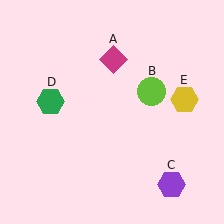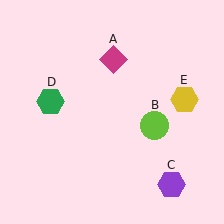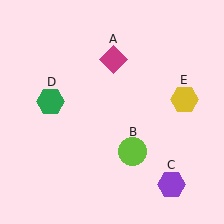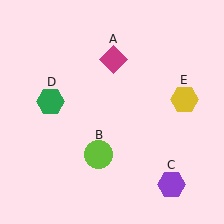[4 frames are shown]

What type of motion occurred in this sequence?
The lime circle (object B) rotated clockwise around the center of the scene.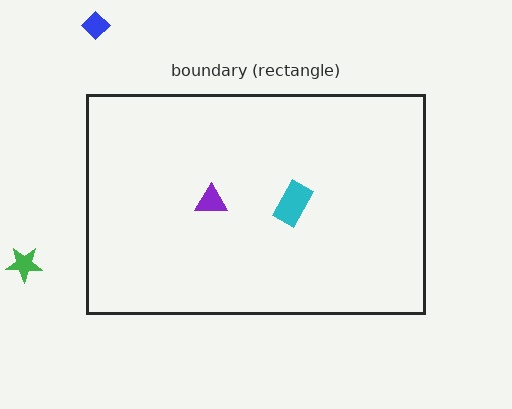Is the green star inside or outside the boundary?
Outside.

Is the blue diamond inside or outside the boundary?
Outside.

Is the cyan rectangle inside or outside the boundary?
Inside.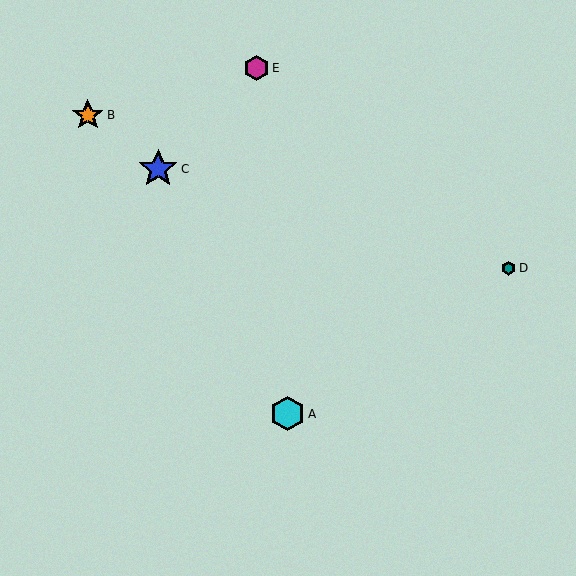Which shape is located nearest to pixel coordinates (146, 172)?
The blue star (labeled C) at (158, 169) is nearest to that location.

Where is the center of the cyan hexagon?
The center of the cyan hexagon is at (287, 414).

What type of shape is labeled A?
Shape A is a cyan hexagon.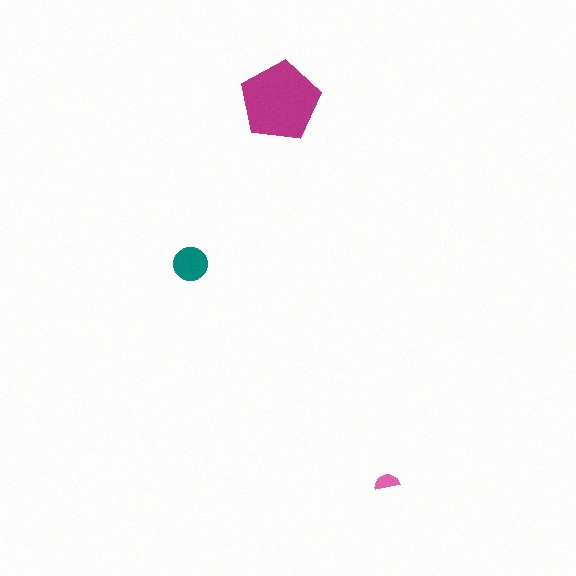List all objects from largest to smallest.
The magenta pentagon, the teal circle, the pink semicircle.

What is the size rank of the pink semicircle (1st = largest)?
3rd.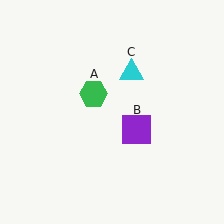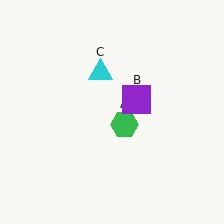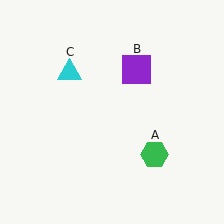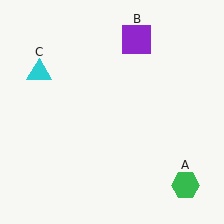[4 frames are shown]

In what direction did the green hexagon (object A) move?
The green hexagon (object A) moved down and to the right.